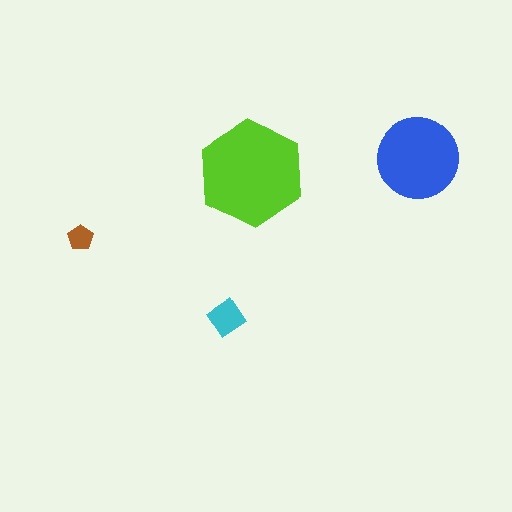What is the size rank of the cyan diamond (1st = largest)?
3rd.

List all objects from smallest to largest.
The brown pentagon, the cyan diamond, the blue circle, the lime hexagon.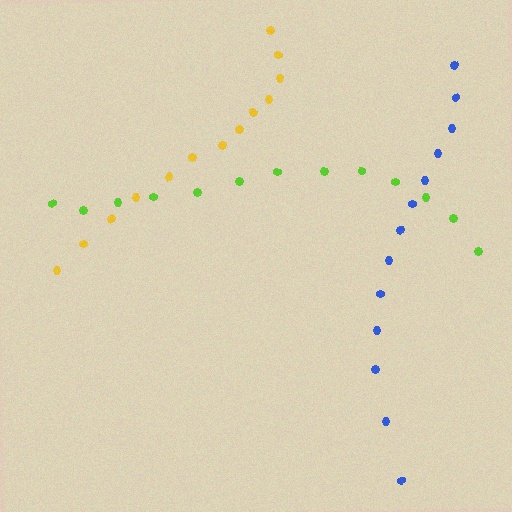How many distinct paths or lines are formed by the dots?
There are 3 distinct paths.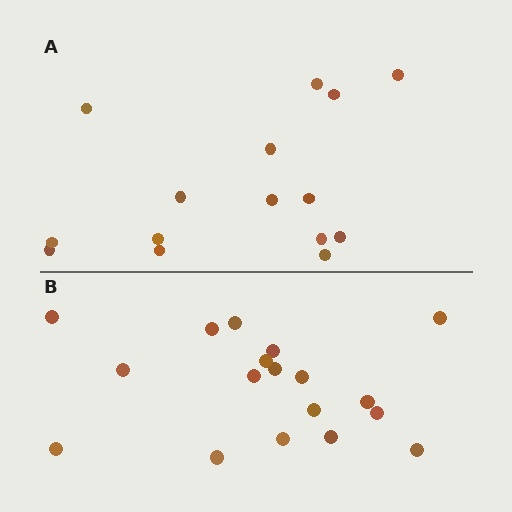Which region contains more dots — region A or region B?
Region B (the bottom region) has more dots.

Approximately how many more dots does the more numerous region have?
Region B has just a few more — roughly 2 or 3 more dots than region A.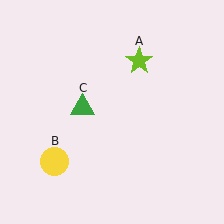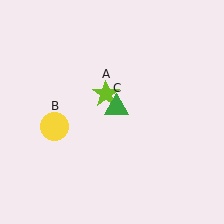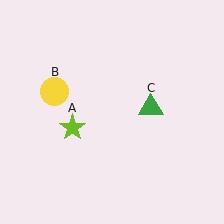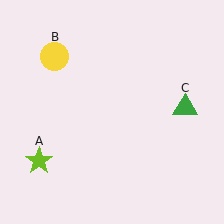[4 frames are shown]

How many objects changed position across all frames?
3 objects changed position: lime star (object A), yellow circle (object B), green triangle (object C).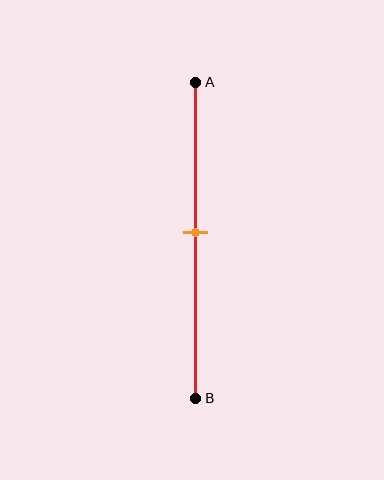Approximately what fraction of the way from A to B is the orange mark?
The orange mark is approximately 45% of the way from A to B.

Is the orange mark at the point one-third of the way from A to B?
No, the mark is at about 45% from A, not at the 33% one-third point.